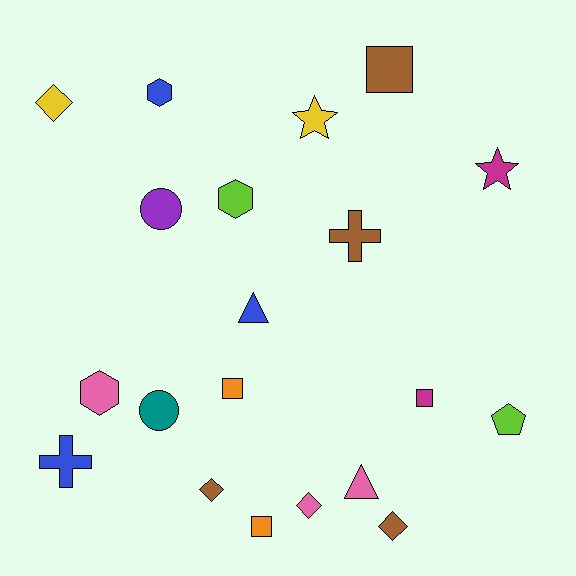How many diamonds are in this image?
There are 4 diamonds.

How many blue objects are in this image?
There are 3 blue objects.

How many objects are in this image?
There are 20 objects.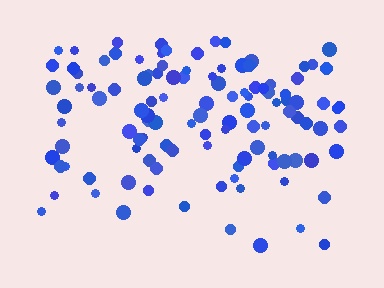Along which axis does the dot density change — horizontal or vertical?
Vertical.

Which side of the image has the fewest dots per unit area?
The bottom.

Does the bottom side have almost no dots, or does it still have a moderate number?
Still a moderate number, just noticeably fewer than the top.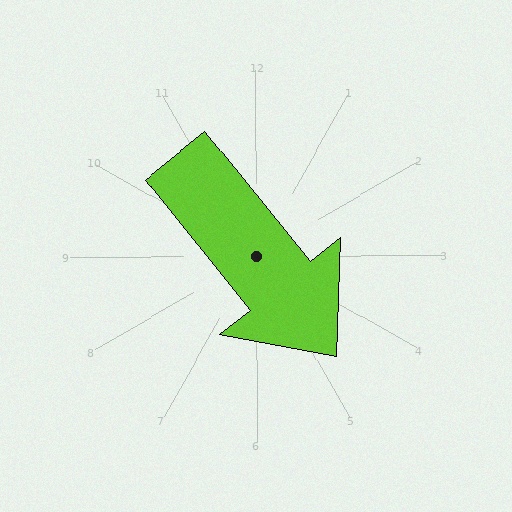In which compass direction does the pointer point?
Southeast.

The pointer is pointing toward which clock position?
Roughly 5 o'clock.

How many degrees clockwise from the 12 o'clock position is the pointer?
Approximately 141 degrees.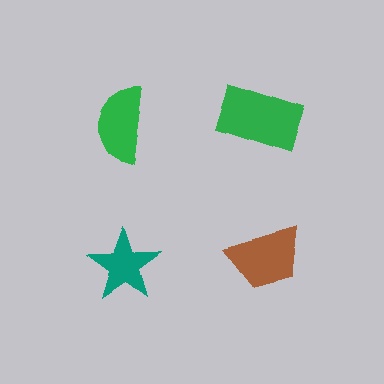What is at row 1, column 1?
A green semicircle.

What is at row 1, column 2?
A green rectangle.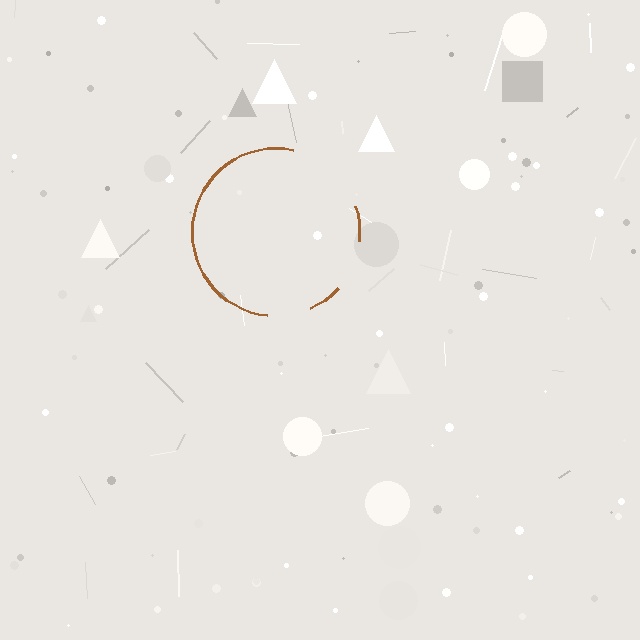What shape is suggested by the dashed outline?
The dashed outline suggests a circle.